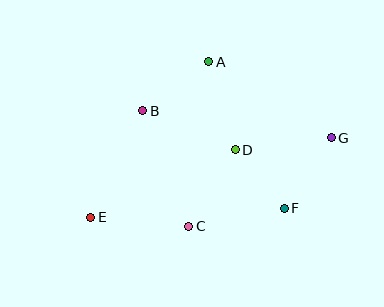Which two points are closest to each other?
Points D and F are closest to each other.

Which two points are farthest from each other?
Points E and G are farthest from each other.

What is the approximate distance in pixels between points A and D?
The distance between A and D is approximately 92 pixels.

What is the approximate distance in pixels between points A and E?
The distance between A and E is approximately 195 pixels.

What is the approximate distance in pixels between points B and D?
The distance between B and D is approximately 100 pixels.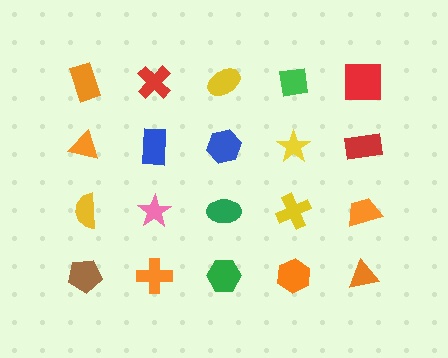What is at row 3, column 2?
A pink star.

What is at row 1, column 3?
A yellow ellipse.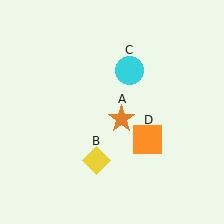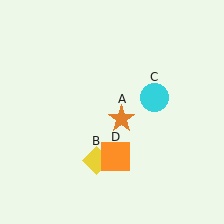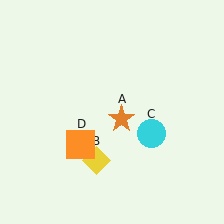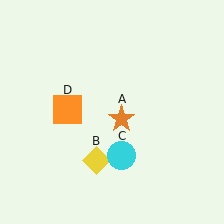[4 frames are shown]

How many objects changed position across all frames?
2 objects changed position: cyan circle (object C), orange square (object D).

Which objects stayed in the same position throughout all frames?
Orange star (object A) and yellow diamond (object B) remained stationary.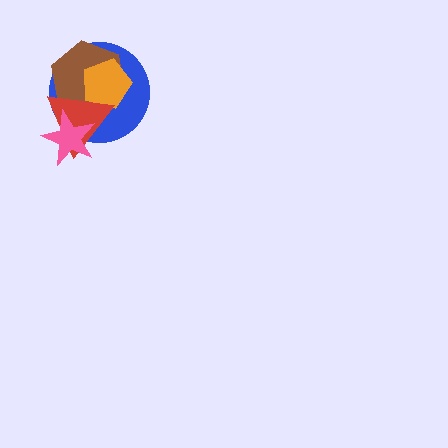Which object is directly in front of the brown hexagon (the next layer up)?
The orange pentagon is directly in front of the brown hexagon.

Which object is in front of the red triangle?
The pink star is in front of the red triangle.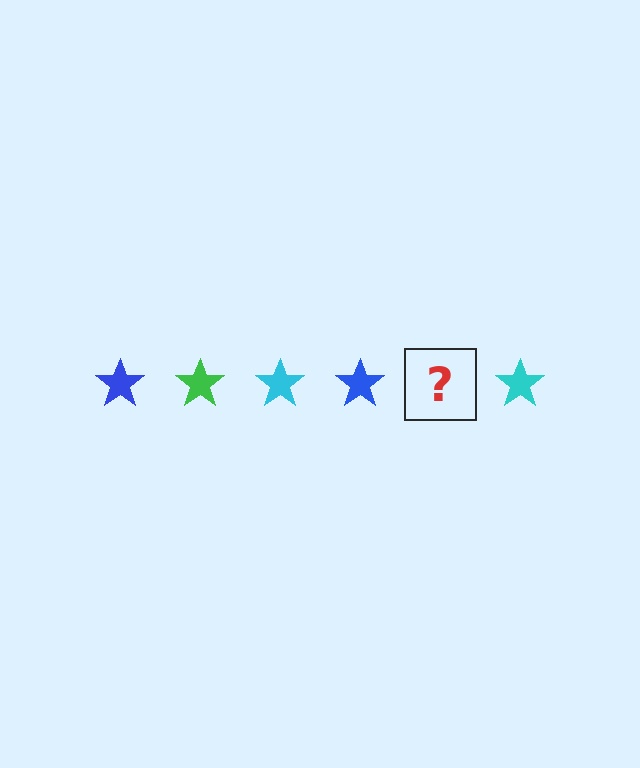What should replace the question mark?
The question mark should be replaced with a green star.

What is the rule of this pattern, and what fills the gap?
The rule is that the pattern cycles through blue, green, cyan stars. The gap should be filled with a green star.